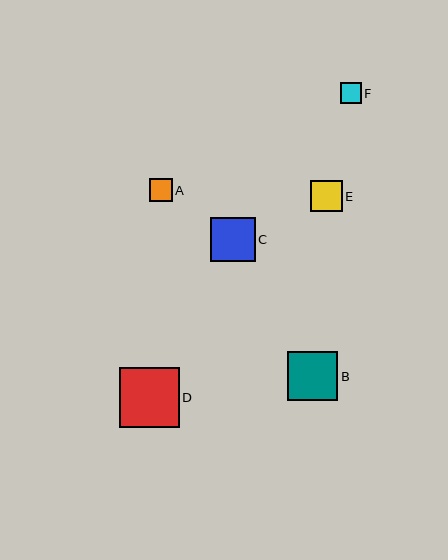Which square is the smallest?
Square F is the smallest with a size of approximately 21 pixels.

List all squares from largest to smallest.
From largest to smallest: D, B, C, E, A, F.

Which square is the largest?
Square D is the largest with a size of approximately 60 pixels.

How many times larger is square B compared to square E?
Square B is approximately 1.6 times the size of square E.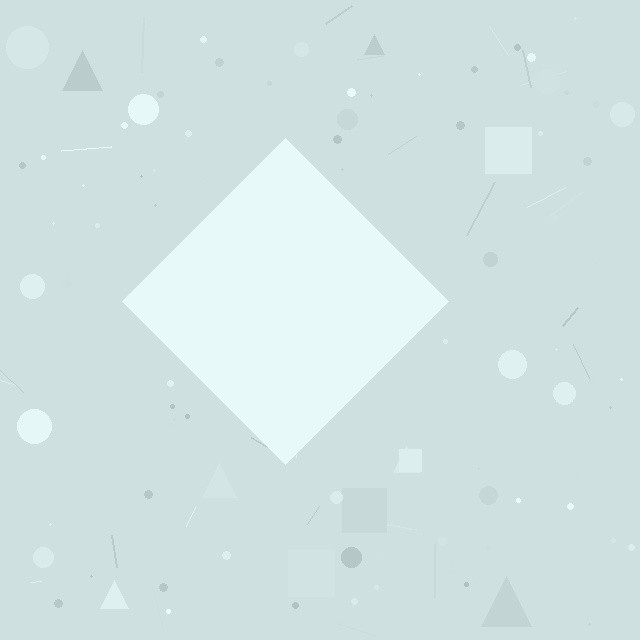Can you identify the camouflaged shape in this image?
The camouflaged shape is a diamond.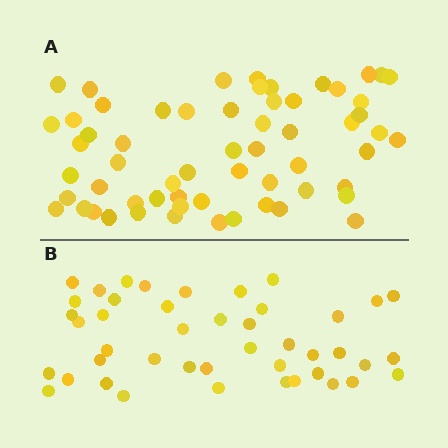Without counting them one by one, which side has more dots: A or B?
Region A (the top region) has more dots.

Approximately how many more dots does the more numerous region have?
Region A has approximately 15 more dots than region B.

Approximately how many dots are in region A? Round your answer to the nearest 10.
About 60 dots.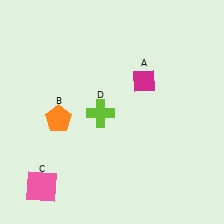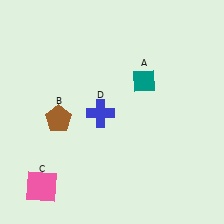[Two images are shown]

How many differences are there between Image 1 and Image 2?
There are 3 differences between the two images.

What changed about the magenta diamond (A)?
In Image 1, A is magenta. In Image 2, it changed to teal.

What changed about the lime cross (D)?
In Image 1, D is lime. In Image 2, it changed to blue.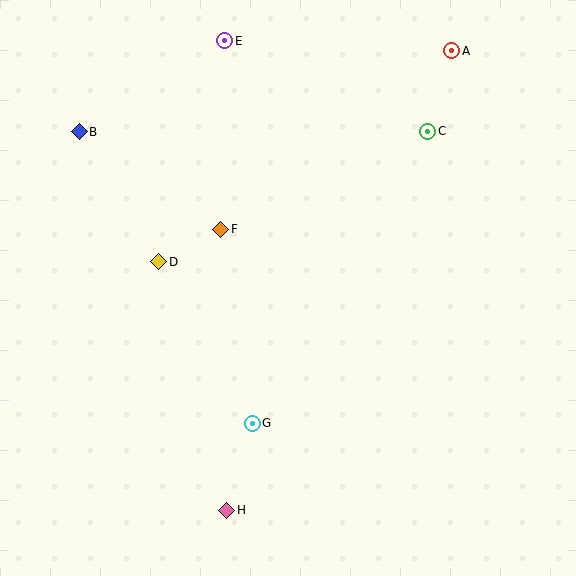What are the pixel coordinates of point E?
Point E is at (225, 41).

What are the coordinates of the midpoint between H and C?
The midpoint between H and C is at (327, 321).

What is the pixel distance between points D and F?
The distance between D and F is 70 pixels.